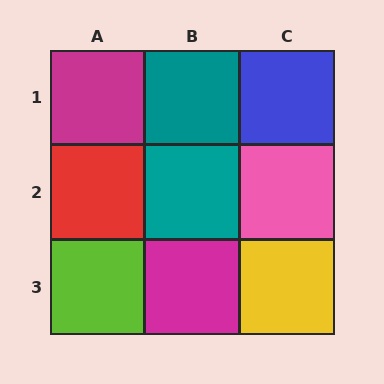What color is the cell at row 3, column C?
Yellow.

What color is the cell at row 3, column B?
Magenta.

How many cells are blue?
1 cell is blue.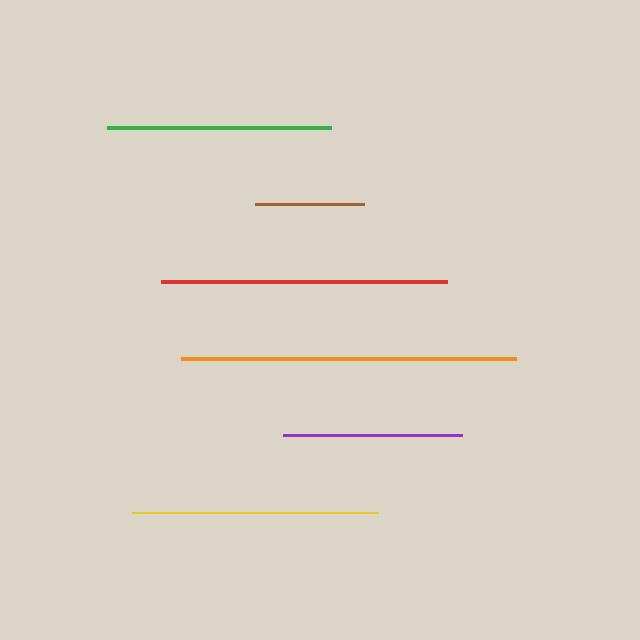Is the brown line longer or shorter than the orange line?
The orange line is longer than the brown line.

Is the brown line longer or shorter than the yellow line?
The yellow line is longer than the brown line.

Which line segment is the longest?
The orange line is the longest at approximately 335 pixels.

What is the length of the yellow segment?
The yellow segment is approximately 246 pixels long.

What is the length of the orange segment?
The orange segment is approximately 335 pixels long.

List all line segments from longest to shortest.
From longest to shortest: orange, red, yellow, green, purple, brown.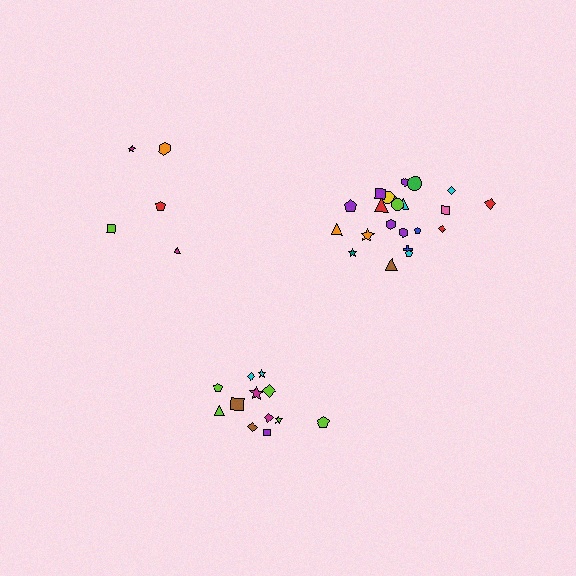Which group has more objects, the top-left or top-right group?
The top-right group.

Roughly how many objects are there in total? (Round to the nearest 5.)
Roughly 40 objects in total.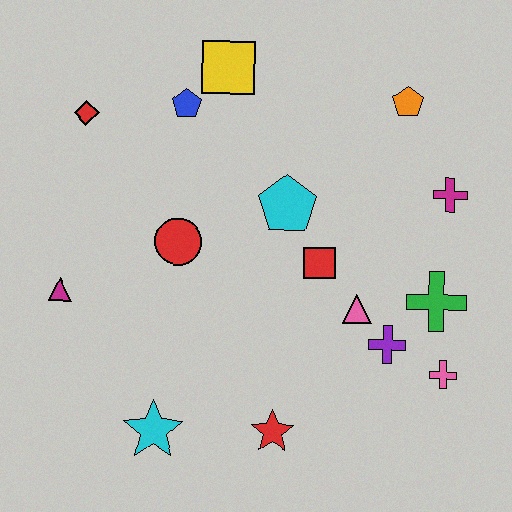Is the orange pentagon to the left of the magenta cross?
Yes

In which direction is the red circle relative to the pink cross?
The red circle is to the left of the pink cross.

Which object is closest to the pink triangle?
The purple cross is closest to the pink triangle.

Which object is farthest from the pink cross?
The red diamond is farthest from the pink cross.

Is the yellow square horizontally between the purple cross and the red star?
No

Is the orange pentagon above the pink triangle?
Yes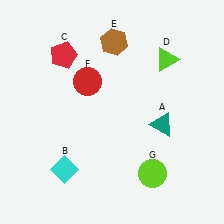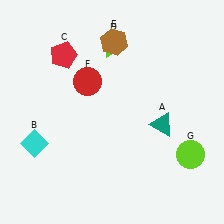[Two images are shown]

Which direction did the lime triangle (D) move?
The lime triangle (D) moved left.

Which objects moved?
The objects that moved are: the cyan diamond (B), the lime triangle (D), the lime circle (G).